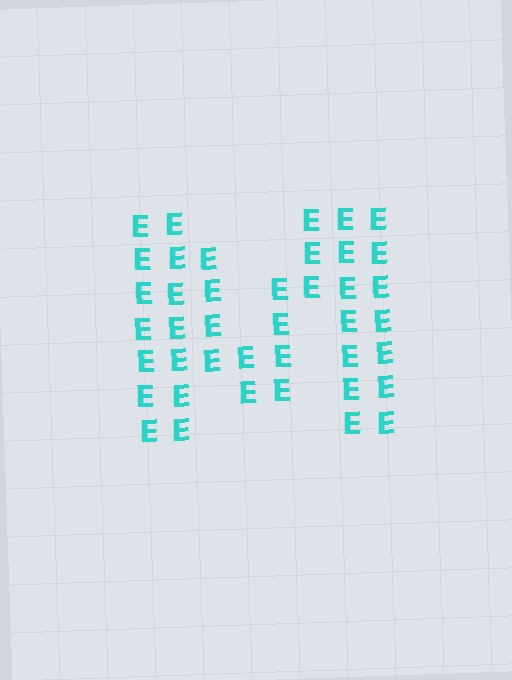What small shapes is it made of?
It is made of small letter E's.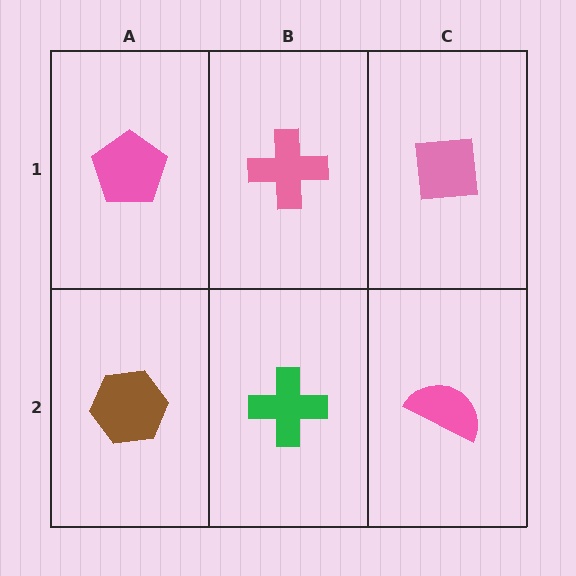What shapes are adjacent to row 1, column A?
A brown hexagon (row 2, column A), a pink cross (row 1, column B).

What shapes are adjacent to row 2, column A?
A pink pentagon (row 1, column A), a green cross (row 2, column B).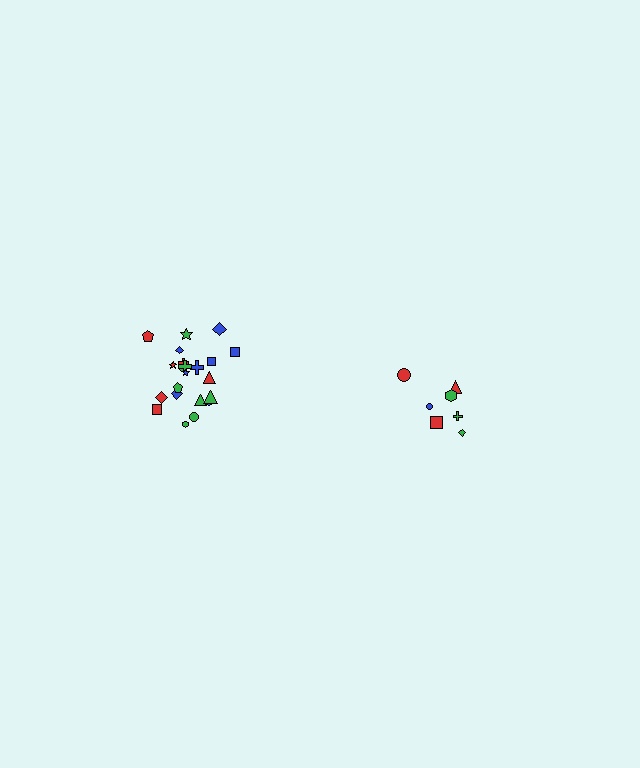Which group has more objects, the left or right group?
The left group.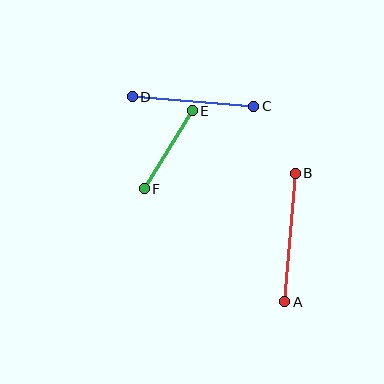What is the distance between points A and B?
The distance is approximately 129 pixels.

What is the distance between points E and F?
The distance is approximately 92 pixels.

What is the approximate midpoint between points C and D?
The midpoint is at approximately (193, 102) pixels.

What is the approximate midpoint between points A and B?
The midpoint is at approximately (290, 238) pixels.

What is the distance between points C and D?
The distance is approximately 121 pixels.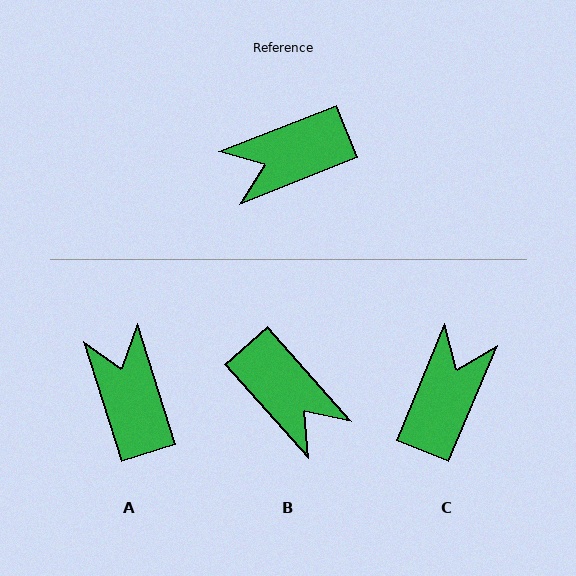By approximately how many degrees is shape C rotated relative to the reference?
Approximately 134 degrees clockwise.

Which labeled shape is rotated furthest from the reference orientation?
C, about 134 degrees away.